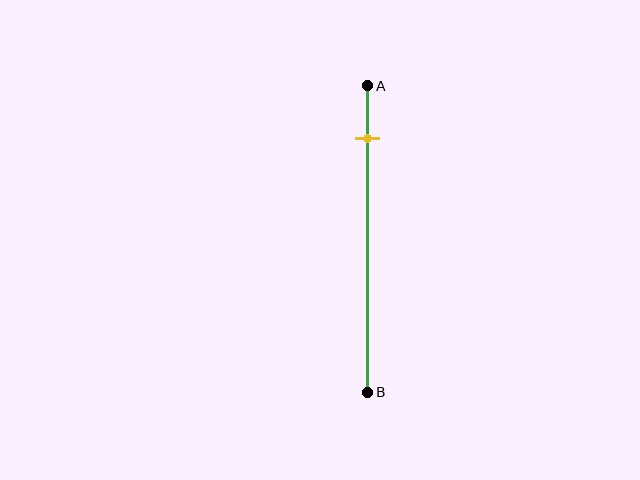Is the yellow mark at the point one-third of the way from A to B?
No, the mark is at about 15% from A, not at the 33% one-third point.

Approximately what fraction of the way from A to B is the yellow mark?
The yellow mark is approximately 15% of the way from A to B.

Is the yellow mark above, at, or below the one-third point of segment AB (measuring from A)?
The yellow mark is above the one-third point of segment AB.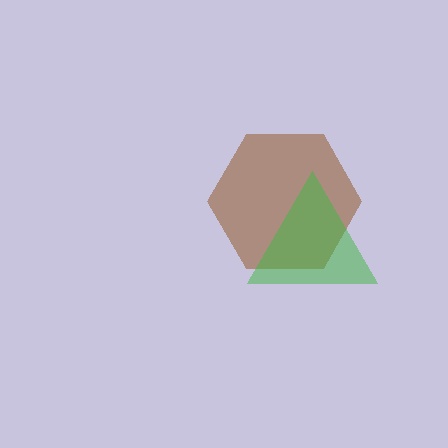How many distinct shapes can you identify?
There are 2 distinct shapes: a brown hexagon, a green triangle.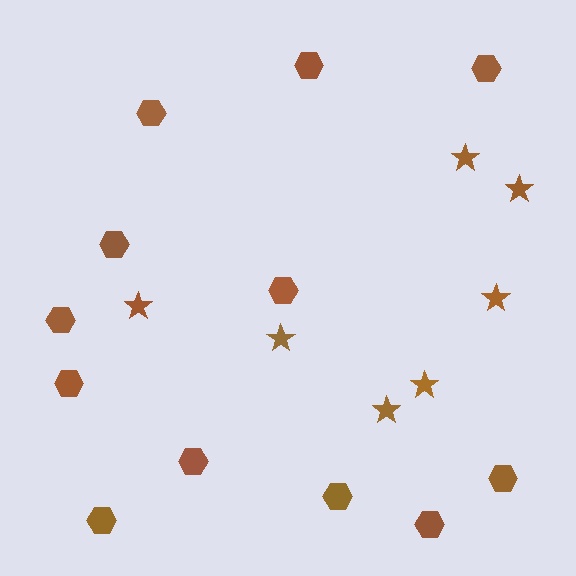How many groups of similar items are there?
There are 2 groups: one group of hexagons (12) and one group of stars (7).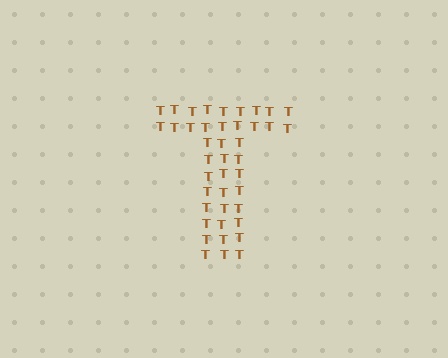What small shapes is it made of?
It is made of small letter T's.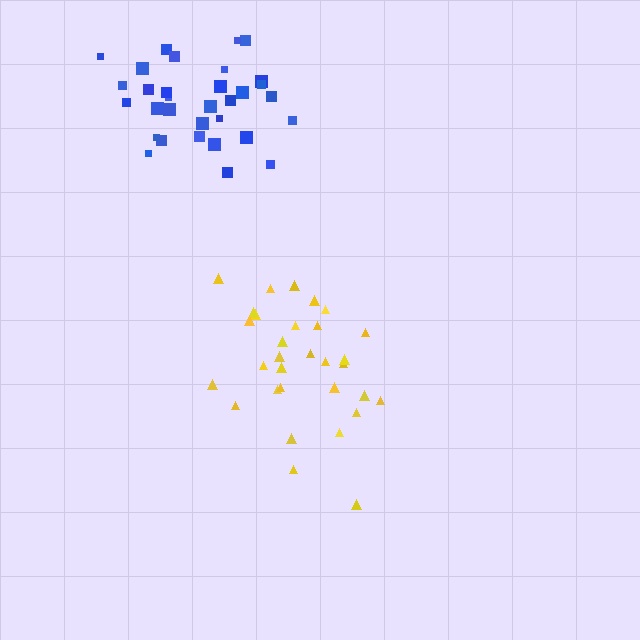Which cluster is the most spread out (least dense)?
Yellow.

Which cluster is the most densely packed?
Blue.